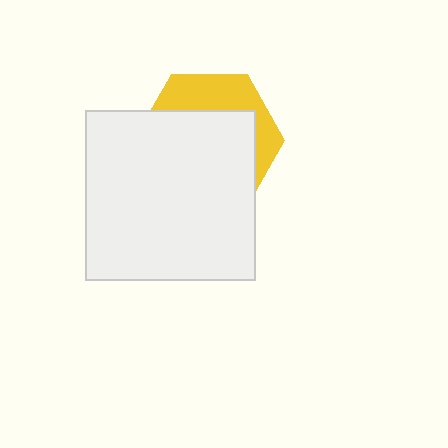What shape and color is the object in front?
The object in front is a white square.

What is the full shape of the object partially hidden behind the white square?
The partially hidden object is a yellow hexagon.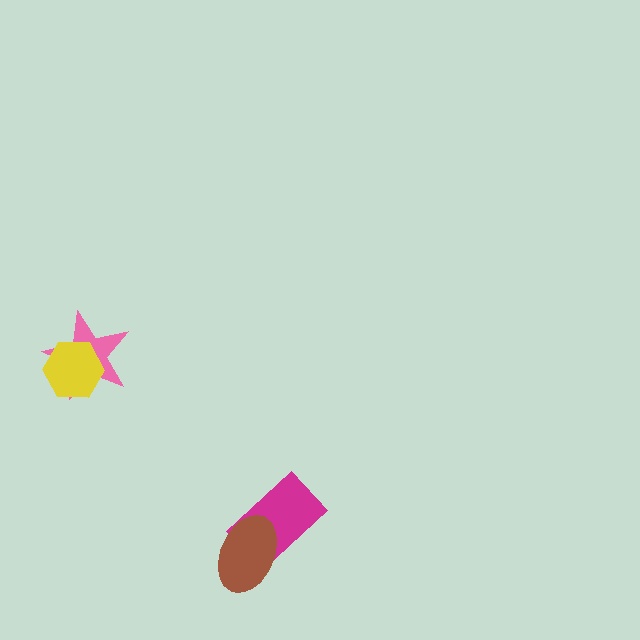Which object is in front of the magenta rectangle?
The brown ellipse is in front of the magenta rectangle.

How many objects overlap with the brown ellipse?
1 object overlaps with the brown ellipse.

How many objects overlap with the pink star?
1 object overlaps with the pink star.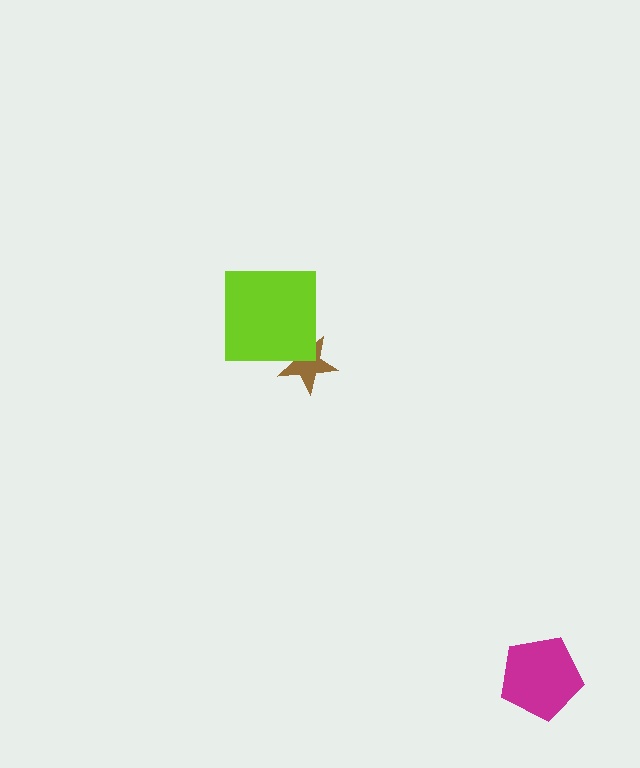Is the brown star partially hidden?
Yes, it is partially covered by another shape.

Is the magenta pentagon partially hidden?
No, no other shape covers it.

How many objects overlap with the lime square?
1 object overlaps with the lime square.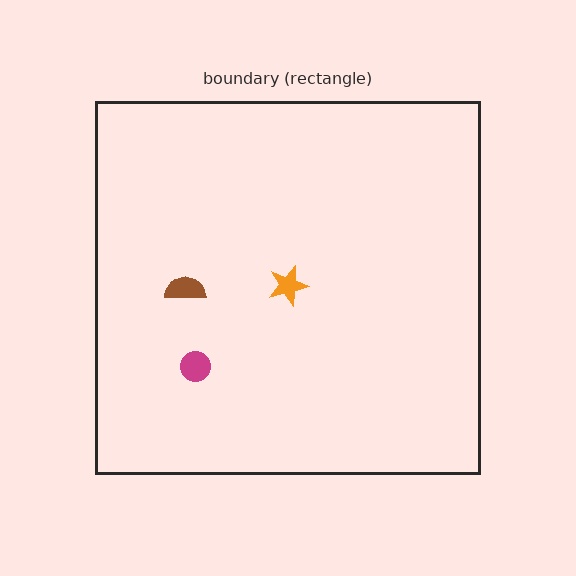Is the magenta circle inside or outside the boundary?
Inside.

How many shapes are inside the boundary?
3 inside, 0 outside.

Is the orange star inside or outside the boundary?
Inside.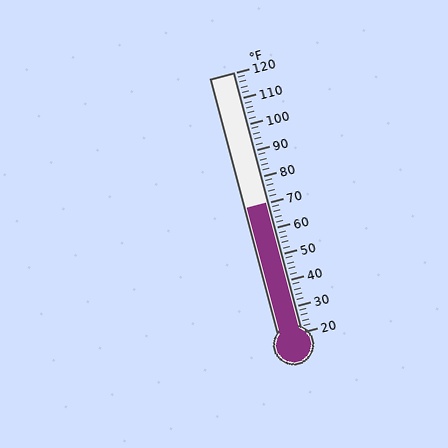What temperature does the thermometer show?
The thermometer shows approximately 70°F.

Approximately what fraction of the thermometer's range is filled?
The thermometer is filled to approximately 50% of its range.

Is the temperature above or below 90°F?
The temperature is below 90°F.